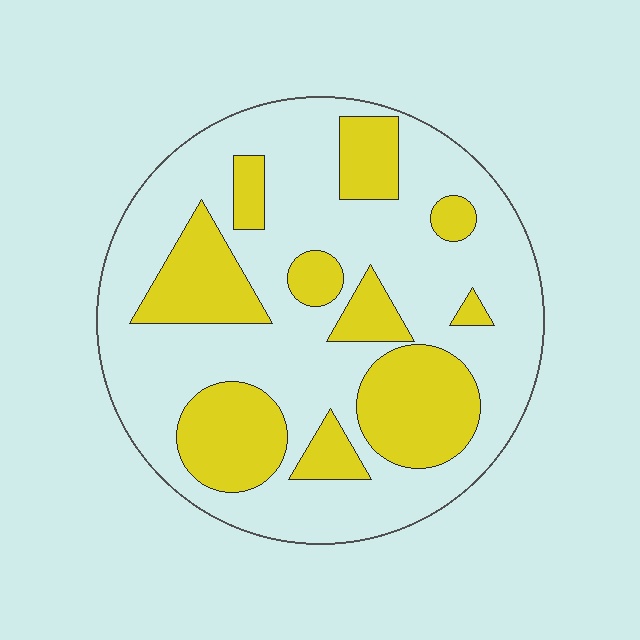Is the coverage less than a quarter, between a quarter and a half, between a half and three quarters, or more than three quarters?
Between a quarter and a half.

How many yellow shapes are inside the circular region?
10.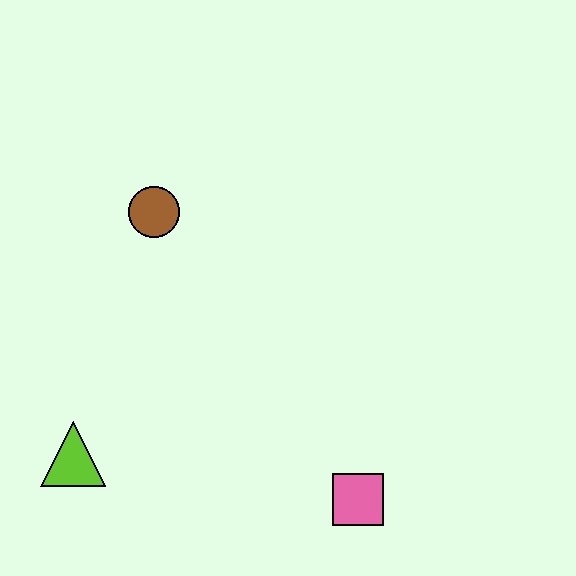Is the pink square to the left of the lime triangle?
No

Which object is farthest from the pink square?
The brown circle is farthest from the pink square.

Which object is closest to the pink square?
The lime triangle is closest to the pink square.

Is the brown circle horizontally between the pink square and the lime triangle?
Yes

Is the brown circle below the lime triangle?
No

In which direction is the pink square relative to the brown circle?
The pink square is below the brown circle.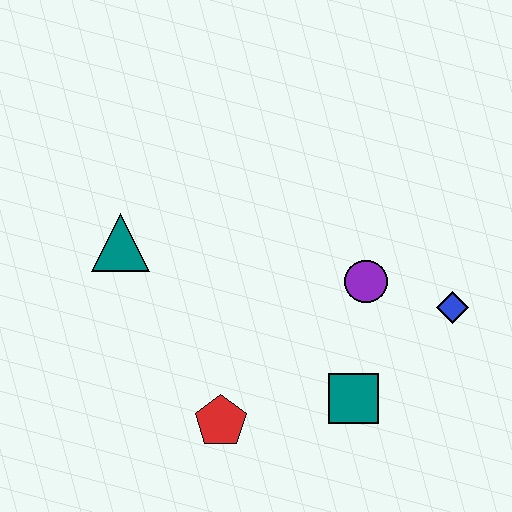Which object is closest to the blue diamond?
The purple circle is closest to the blue diamond.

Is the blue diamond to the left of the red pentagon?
No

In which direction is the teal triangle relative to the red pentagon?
The teal triangle is above the red pentagon.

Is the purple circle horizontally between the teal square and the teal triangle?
No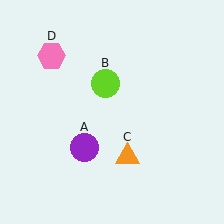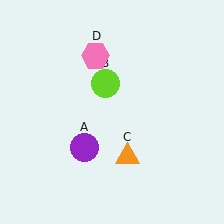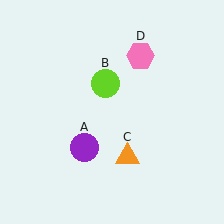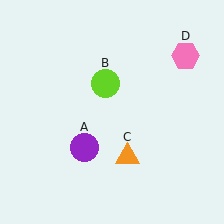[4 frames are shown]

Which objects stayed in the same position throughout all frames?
Purple circle (object A) and lime circle (object B) and orange triangle (object C) remained stationary.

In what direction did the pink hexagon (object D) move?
The pink hexagon (object D) moved right.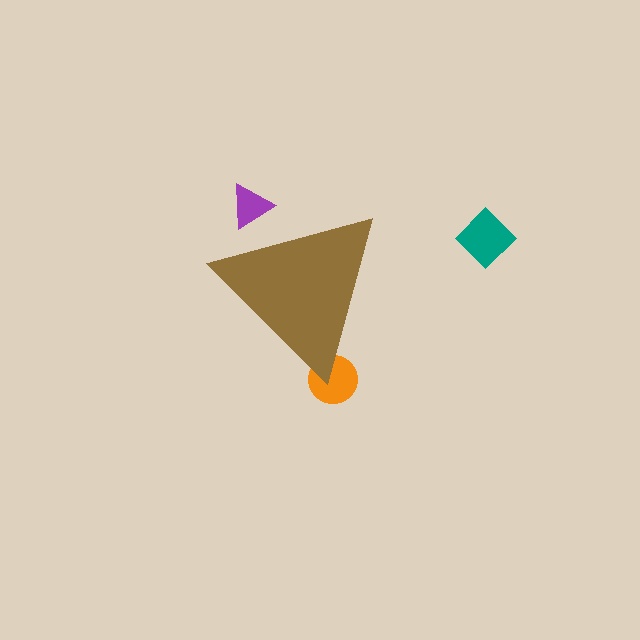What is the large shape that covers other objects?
A brown triangle.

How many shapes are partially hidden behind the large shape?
2 shapes are partially hidden.